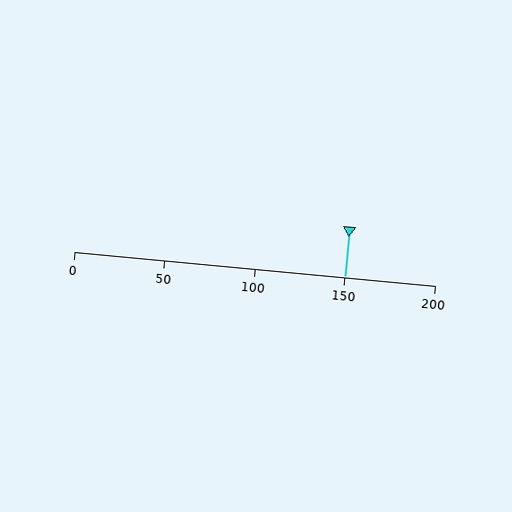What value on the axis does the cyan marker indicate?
The marker indicates approximately 150.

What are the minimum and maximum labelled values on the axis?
The axis runs from 0 to 200.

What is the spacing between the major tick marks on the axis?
The major ticks are spaced 50 apart.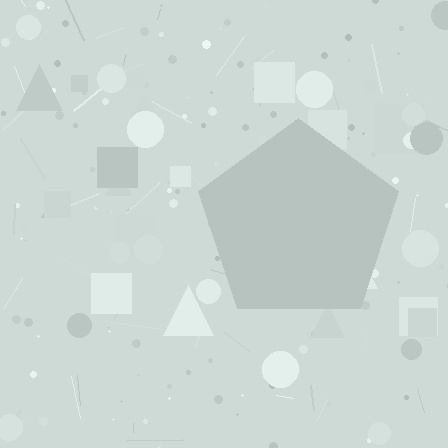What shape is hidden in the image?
A pentagon is hidden in the image.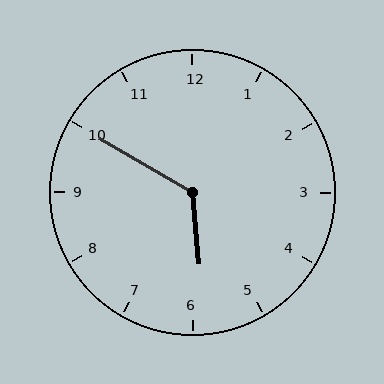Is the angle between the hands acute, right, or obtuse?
It is obtuse.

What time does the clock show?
5:50.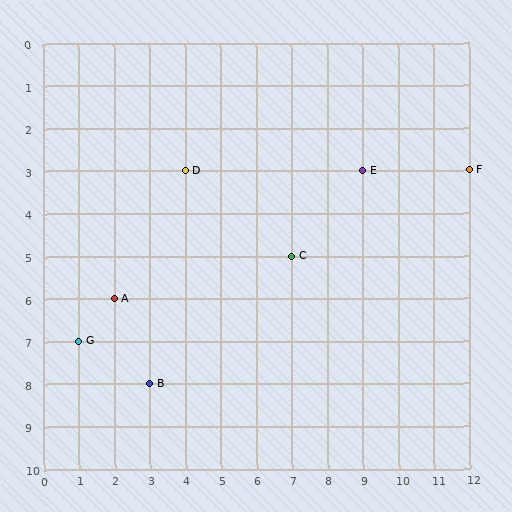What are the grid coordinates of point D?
Point D is at grid coordinates (4, 3).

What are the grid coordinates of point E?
Point E is at grid coordinates (9, 3).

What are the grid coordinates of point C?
Point C is at grid coordinates (7, 5).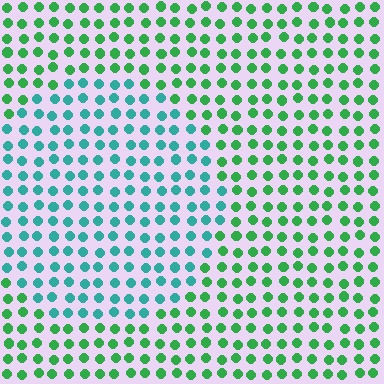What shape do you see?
I see a circle.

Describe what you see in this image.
The image is filled with small green elements in a uniform arrangement. A circle-shaped region is visible where the elements are tinted to a slightly different hue, forming a subtle color boundary.